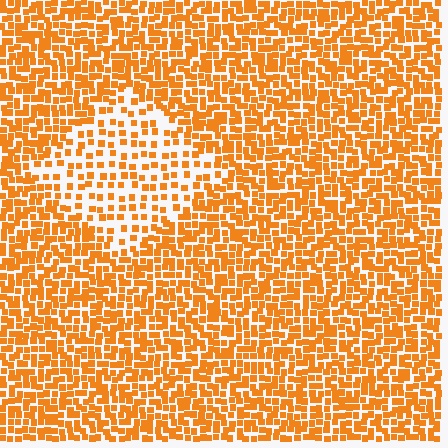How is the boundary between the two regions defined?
The boundary is defined by a change in element density (approximately 2.1x ratio). All elements are the same color, size, and shape.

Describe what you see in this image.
The image contains small orange elements arranged at two different densities. A diamond-shaped region is visible where the elements are less densely packed than the surrounding area.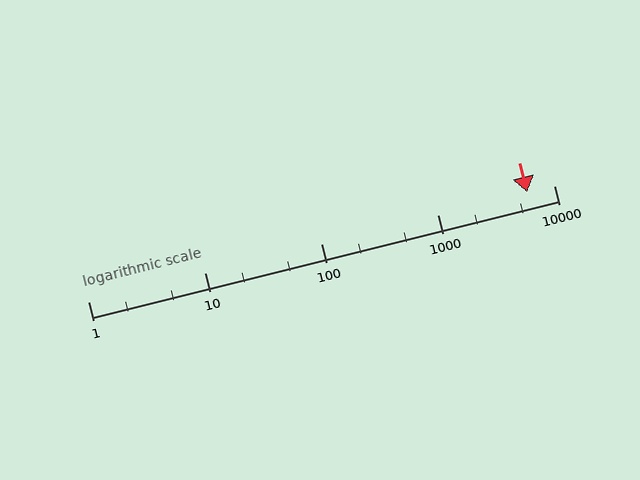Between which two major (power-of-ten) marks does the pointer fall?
The pointer is between 1000 and 10000.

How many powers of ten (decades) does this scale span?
The scale spans 4 decades, from 1 to 10000.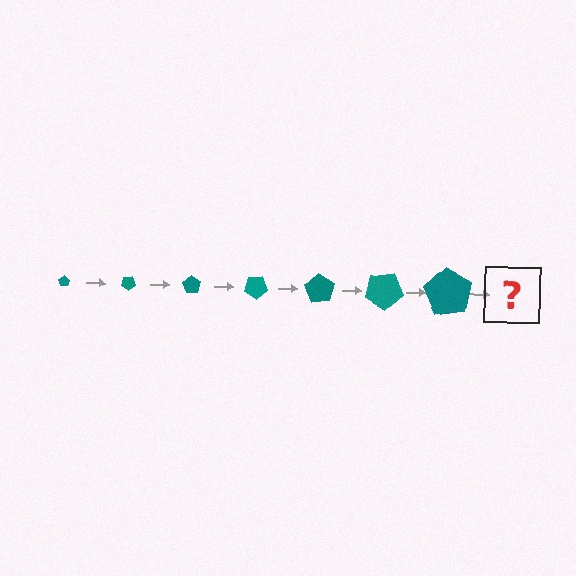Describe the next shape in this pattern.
It should be a pentagon, larger than the previous one and rotated 245 degrees from the start.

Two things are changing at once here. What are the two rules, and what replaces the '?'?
The two rules are that the pentagon grows larger each step and it rotates 35 degrees each step. The '?' should be a pentagon, larger than the previous one and rotated 245 degrees from the start.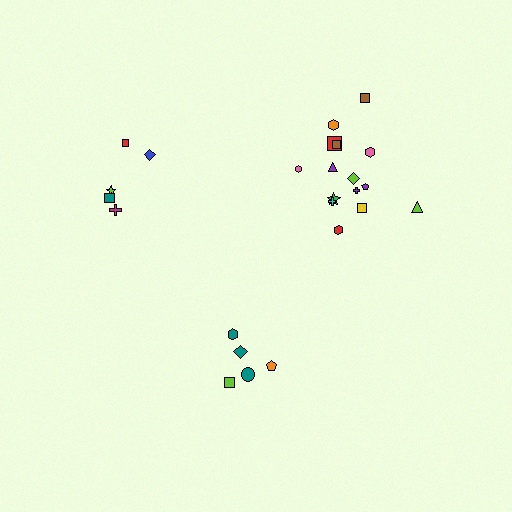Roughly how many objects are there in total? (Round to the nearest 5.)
Roughly 25 objects in total.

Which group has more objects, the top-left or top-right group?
The top-right group.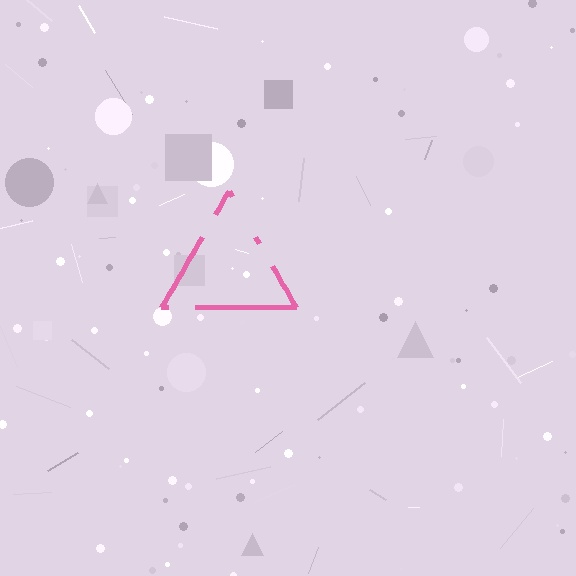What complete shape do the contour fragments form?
The contour fragments form a triangle.